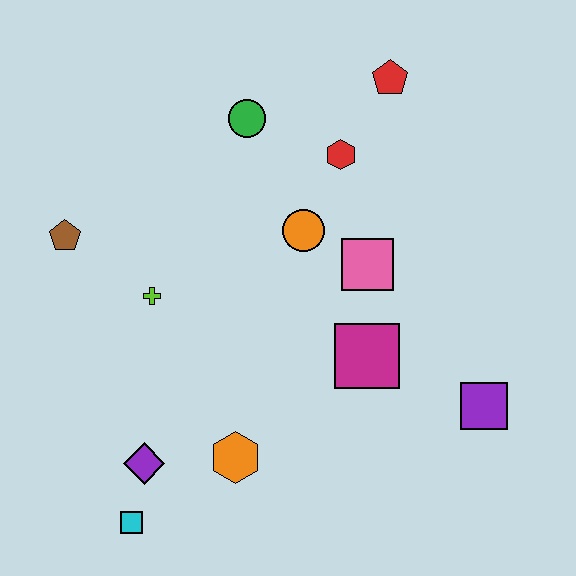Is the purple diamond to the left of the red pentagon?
Yes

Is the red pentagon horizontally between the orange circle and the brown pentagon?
No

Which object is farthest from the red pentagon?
The cyan square is farthest from the red pentagon.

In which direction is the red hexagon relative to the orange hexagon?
The red hexagon is above the orange hexagon.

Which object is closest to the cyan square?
The purple diamond is closest to the cyan square.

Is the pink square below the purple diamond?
No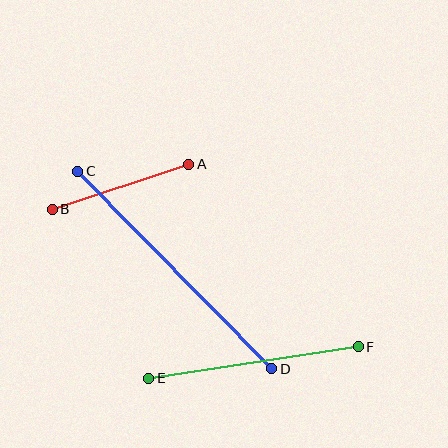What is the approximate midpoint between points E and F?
The midpoint is at approximately (253, 362) pixels.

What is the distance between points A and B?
The distance is approximately 144 pixels.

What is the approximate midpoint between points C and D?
The midpoint is at approximately (175, 270) pixels.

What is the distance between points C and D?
The distance is approximately 277 pixels.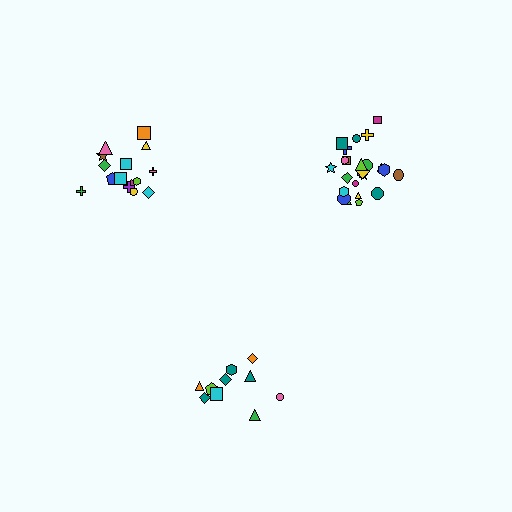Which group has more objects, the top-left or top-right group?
The top-right group.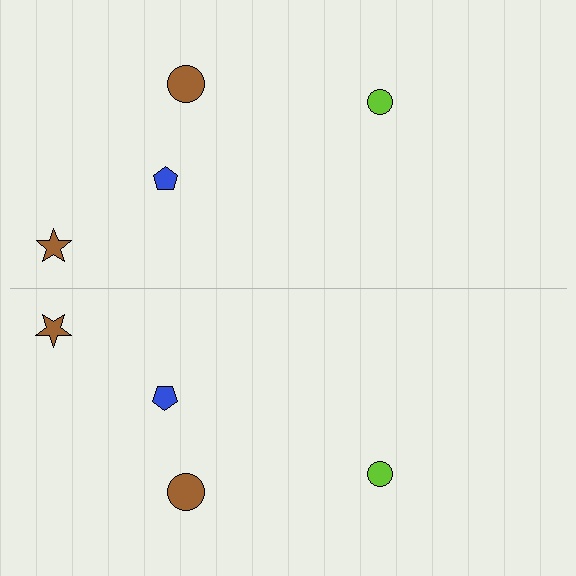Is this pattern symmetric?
Yes, this pattern has bilateral (reflection) symmetry.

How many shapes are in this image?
There are 8 shapes in this image.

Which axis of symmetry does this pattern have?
The pattern has a horizontal axis of symmetry running through the center of the image.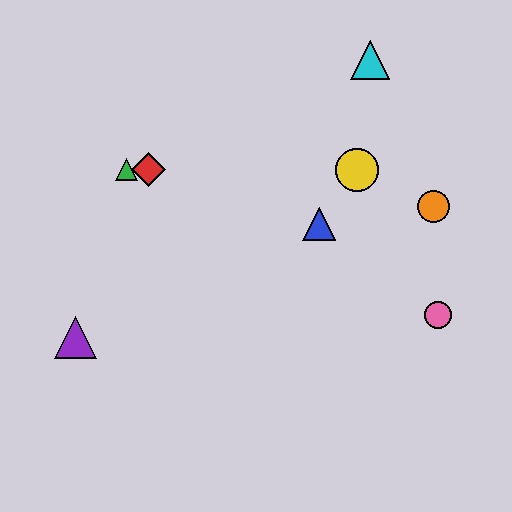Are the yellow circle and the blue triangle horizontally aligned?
No, the yellow circle is at y≈170 and the blue triangle is at y≈224.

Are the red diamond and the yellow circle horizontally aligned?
Yes, both are at y≈170.